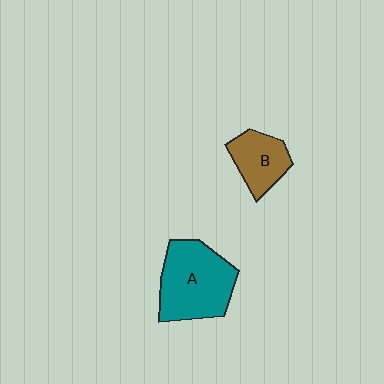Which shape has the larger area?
Shape A (teal).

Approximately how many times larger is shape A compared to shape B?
Approximately 1.8 times.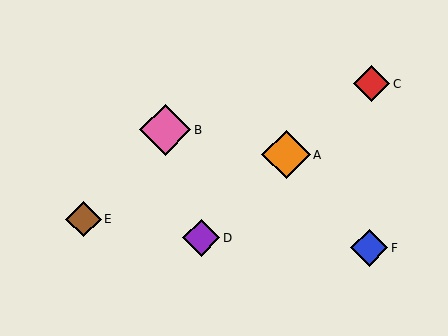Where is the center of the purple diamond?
The center of the purple diamond is at (201, 238).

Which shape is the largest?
The pink diamond (labeled B) is the largest.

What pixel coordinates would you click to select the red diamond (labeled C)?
Click at (372, 84) to select the red diamond C.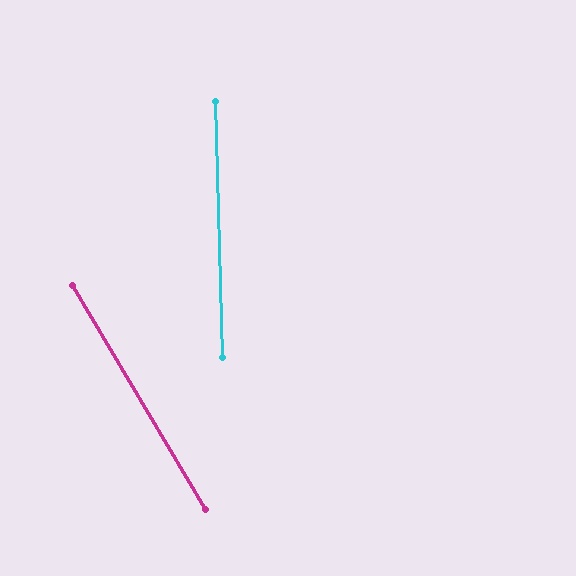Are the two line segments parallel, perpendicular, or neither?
Neither parallel nor perpendicular — they differ by about 29°.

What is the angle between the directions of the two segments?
Approximately 29 degrees.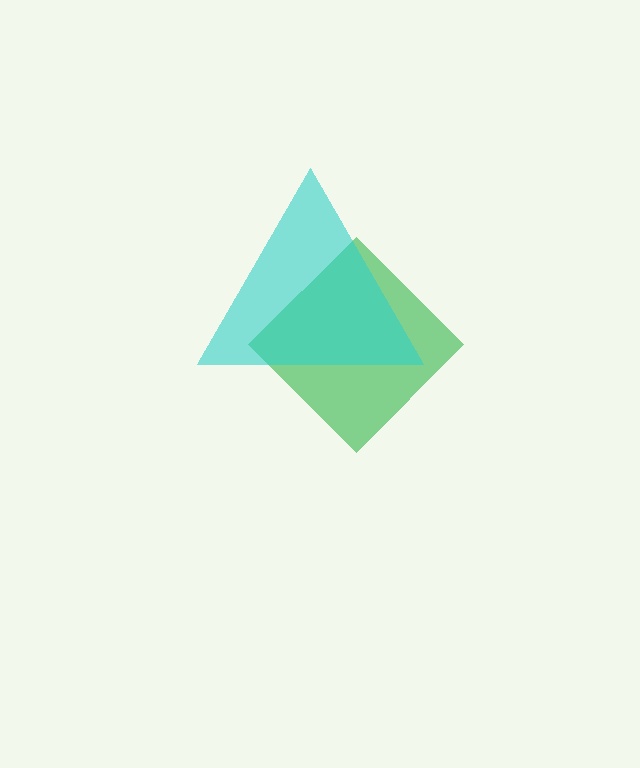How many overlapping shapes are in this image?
There are 2 overlapping shapes in the image.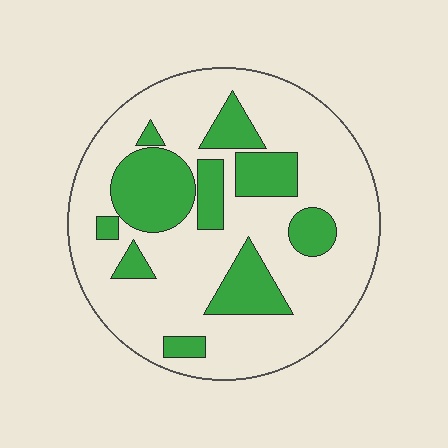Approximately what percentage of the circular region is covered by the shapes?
Approximately 25%.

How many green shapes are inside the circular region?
10.